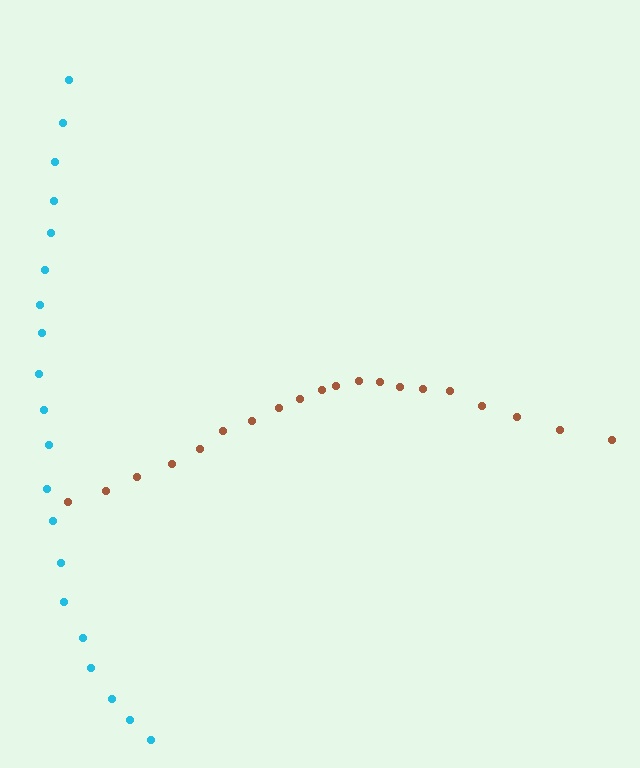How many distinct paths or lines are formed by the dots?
There are 2 distinct paths.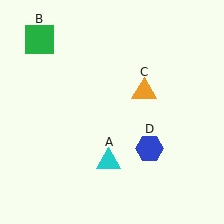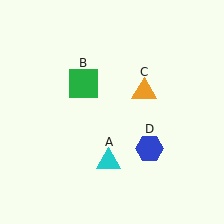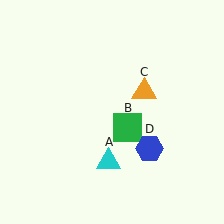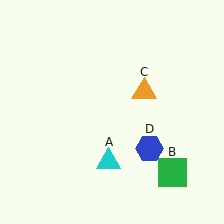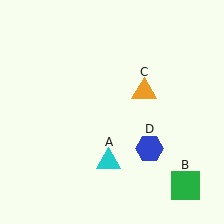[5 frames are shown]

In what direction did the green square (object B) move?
The green square (object B) moved down and to the right.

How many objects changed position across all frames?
1 object changed position: green square (object B).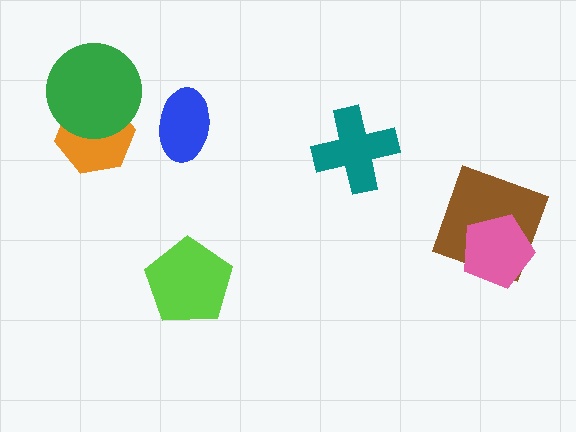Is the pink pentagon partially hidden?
No, no other shape covers it.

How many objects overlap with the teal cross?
0 objects overlap with the teal cross.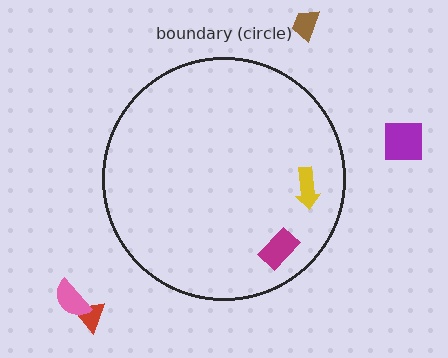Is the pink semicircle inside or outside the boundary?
Outside.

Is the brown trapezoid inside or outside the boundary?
Outside.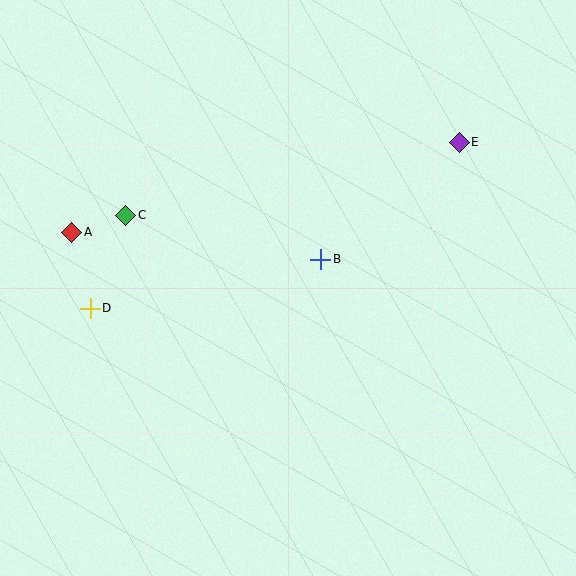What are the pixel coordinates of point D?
Point D is at (90, 309).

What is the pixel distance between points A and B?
The distance between A and B is 251 pixels.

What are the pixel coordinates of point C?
Point C is at (126, 215).